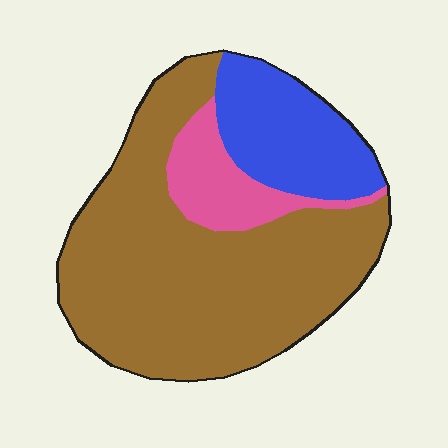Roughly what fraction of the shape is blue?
Blue covers 20% of the shape.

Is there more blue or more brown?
Brown.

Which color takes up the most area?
Brown, at roughly 65%.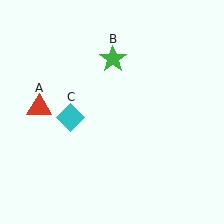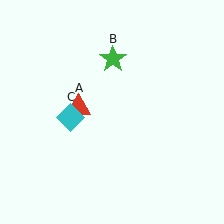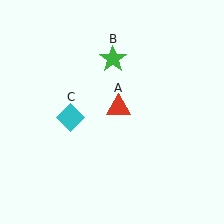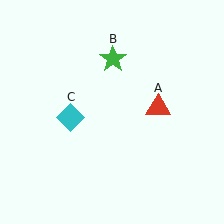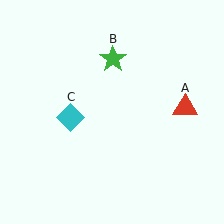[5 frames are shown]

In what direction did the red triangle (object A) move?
The red triangle (object A) moved right.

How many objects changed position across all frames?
1 object changed position: red triangle (object A).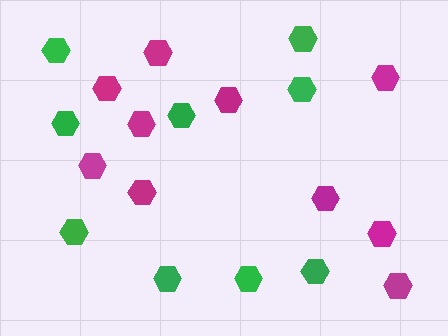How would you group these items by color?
There are 2 groups: one group of magenta hexagons (10) and one group of green hexagons (9).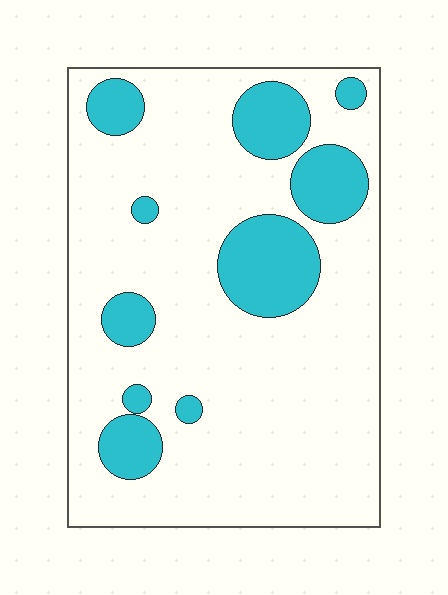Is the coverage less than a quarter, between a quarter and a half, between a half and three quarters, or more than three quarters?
Less than a quarter.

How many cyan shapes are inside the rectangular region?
10.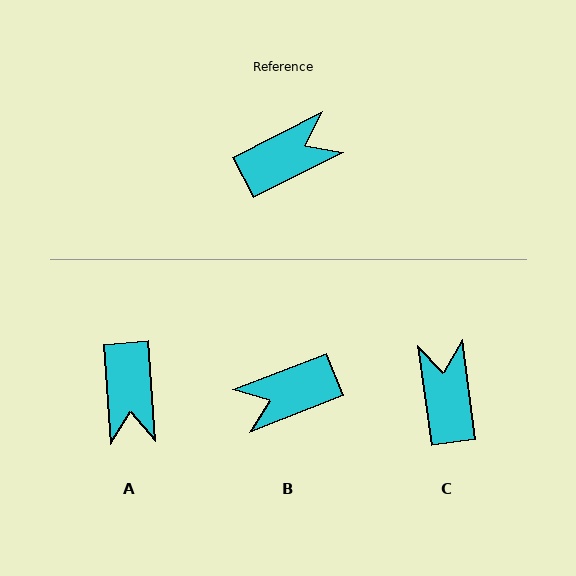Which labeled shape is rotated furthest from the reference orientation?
B, about 174 degrees away.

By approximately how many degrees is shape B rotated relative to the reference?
Approximately 174 degrees counter-clockwise.